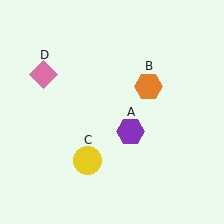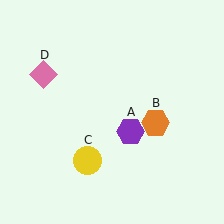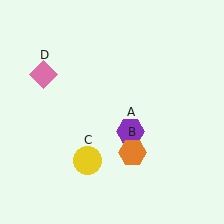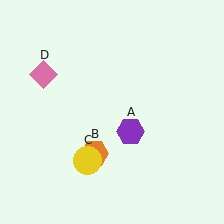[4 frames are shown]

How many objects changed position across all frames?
1 object changed position: orange hexagon (object B).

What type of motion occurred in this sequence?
The orange hexagon (object B) rotated clockwise around the center of the scene.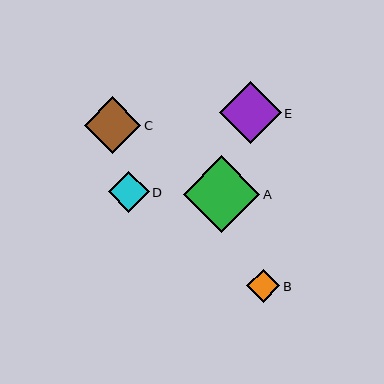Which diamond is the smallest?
Diamond B is the smallest with a size of approximately 33 pixels.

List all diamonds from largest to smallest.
From largest to smallest: A, E, C, D, B.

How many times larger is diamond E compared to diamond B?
Diamond E is approximately 1.9 times the size of diamond B.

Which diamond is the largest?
Diamond A is the largest with a size of approximately 76 pixels.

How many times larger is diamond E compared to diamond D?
Diamond E is approximately 1.5 times the size of diamond D.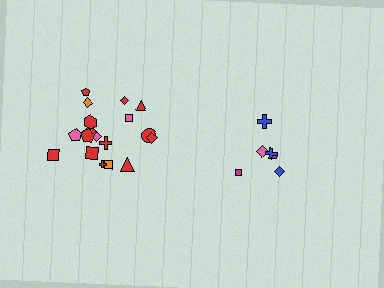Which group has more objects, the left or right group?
The left group.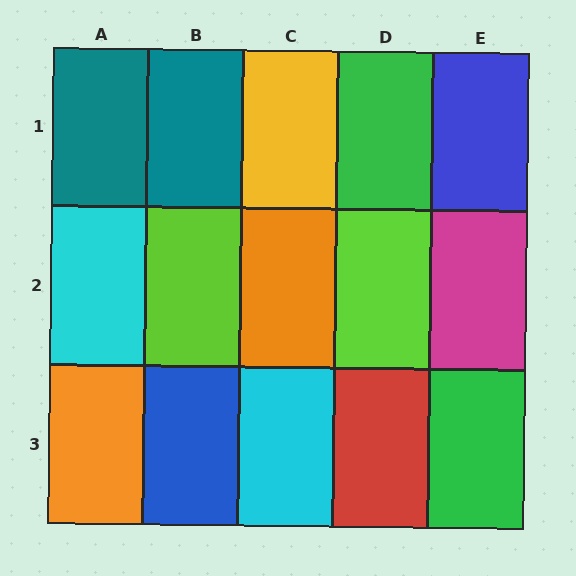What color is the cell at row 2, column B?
Lime.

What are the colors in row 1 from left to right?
Teal, teal, yellow, green, blue.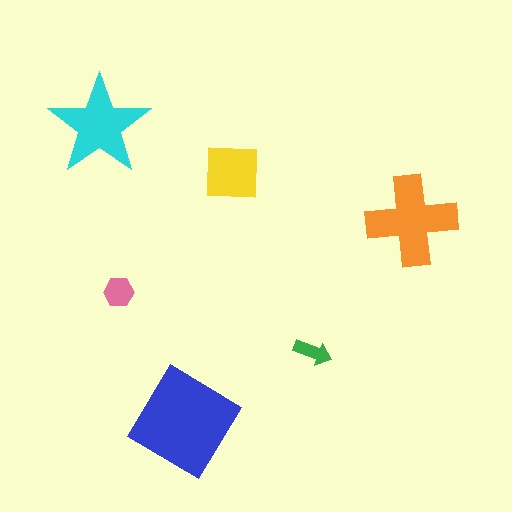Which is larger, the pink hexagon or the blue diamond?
The blue diamond.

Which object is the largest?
The blue diamond.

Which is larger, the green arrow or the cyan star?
The cyan star.